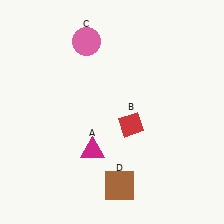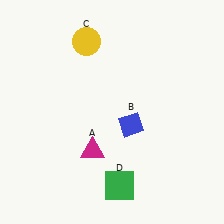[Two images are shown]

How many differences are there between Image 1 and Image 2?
There are 3 differences between the two images.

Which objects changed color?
B changed from red to blue. C changed from pink to yellow. D changed from brown to green.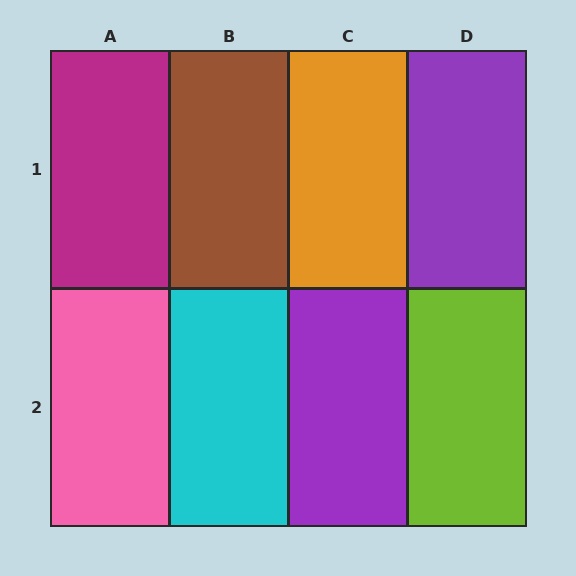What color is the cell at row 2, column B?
Cyan.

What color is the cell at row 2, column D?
Lime.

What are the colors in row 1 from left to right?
Magenta, brown, orange, purple.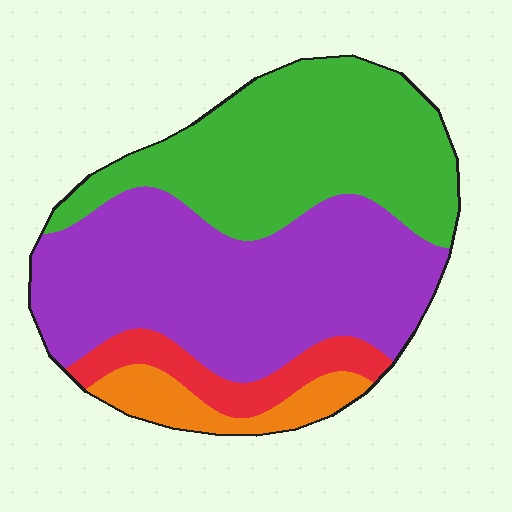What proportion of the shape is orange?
Orange takes up less than a sixth of the shape.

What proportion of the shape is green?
Green takes up about three eighths (3/8) of the shape.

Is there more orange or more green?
Green.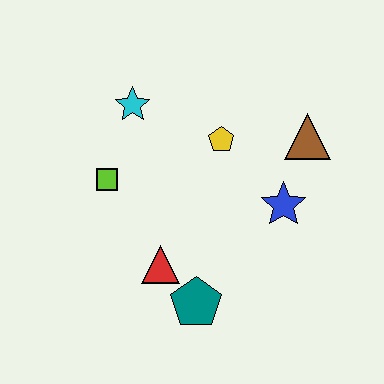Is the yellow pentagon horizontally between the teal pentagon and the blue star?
Yes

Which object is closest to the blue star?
The brown triangle is closest to the blue star.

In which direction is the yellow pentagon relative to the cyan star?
The yellow pentagon is to the right of the cyan star.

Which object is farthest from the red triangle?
The brown triangle is farthest from the red triangle.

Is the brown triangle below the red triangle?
No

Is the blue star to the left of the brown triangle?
Yes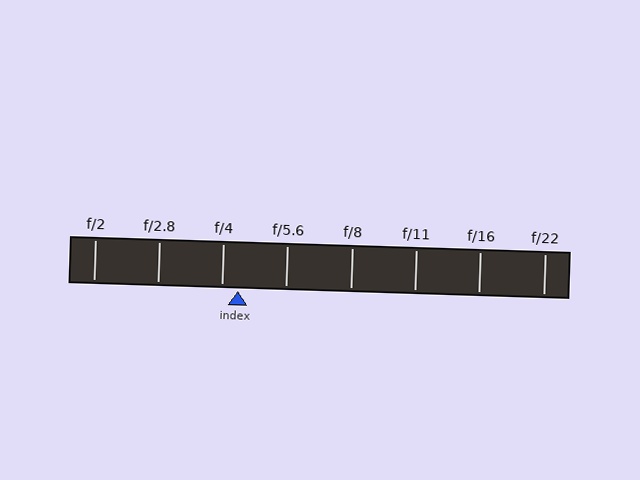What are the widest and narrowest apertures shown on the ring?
The widest aperture shown is f/2 and the narrowest is f/22.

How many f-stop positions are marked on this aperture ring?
There are 8 f-stop positions marked.